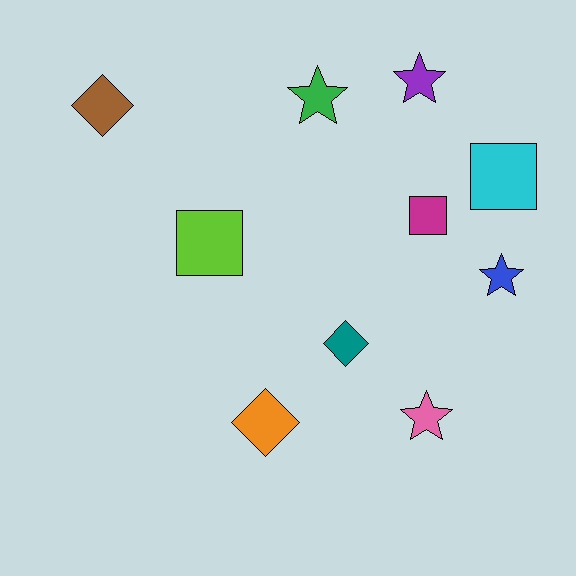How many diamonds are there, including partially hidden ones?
There are 3 diamonds.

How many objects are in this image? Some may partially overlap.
There are 10 objects.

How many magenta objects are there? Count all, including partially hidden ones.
There is 1 magenta object.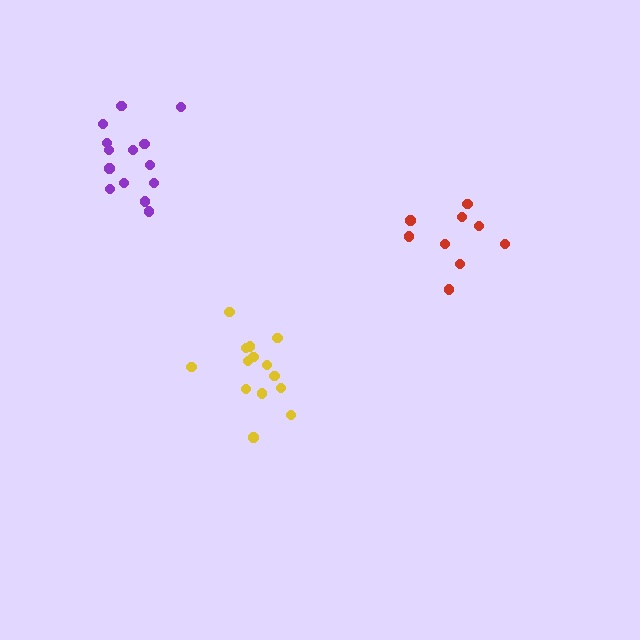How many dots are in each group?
Group 1: 14 dots, Group 2: 9 dots, Group 3: 14 dots (37 total).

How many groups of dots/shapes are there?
There are 3 groups.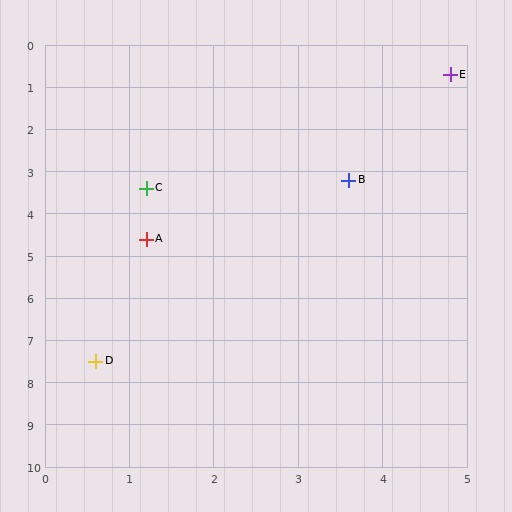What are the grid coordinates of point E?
Point E is at approximately (4.8, 0.7).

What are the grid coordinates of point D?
Point D is at approximately (0.6, 7.5).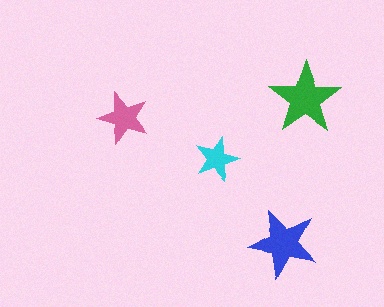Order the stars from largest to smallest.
the green one, the blue one, the pink one, the cyan one.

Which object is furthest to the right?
The green star is rightmost.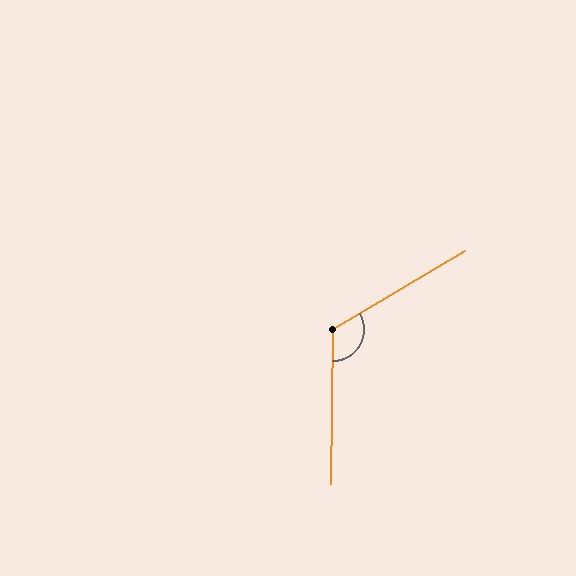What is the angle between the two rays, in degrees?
Approximately 122 degrees.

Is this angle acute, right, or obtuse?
It is obtuse.